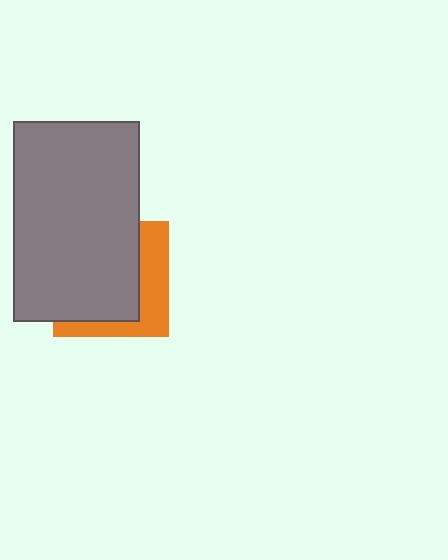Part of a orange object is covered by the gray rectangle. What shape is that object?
It is a square.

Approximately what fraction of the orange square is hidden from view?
Roughly 64% of the orange square is hidden behind the gray rectangle.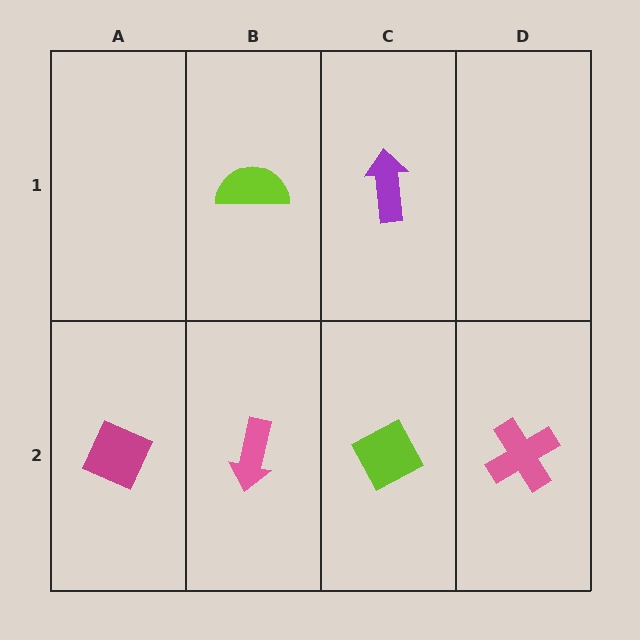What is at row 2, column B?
A pink arrow.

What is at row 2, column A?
A magenta diamond.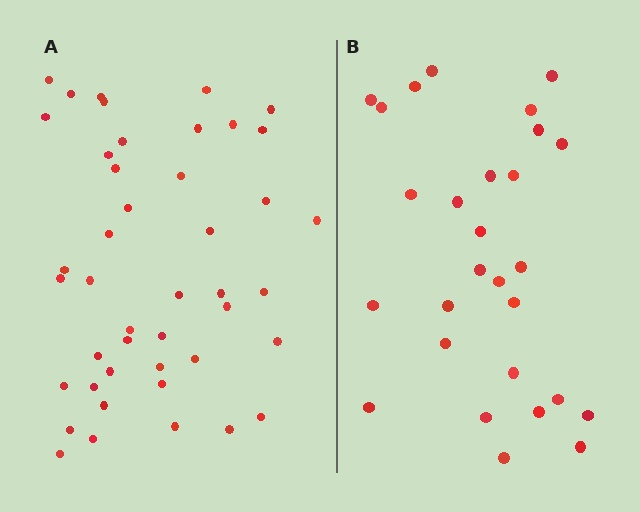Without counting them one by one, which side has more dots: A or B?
Region A (the left region) has more dots.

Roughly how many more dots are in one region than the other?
Region A has approximately 15 more dots than region B.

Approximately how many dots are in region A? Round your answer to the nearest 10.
About 40 dots. (The exact count is 44, which rounds to 40.)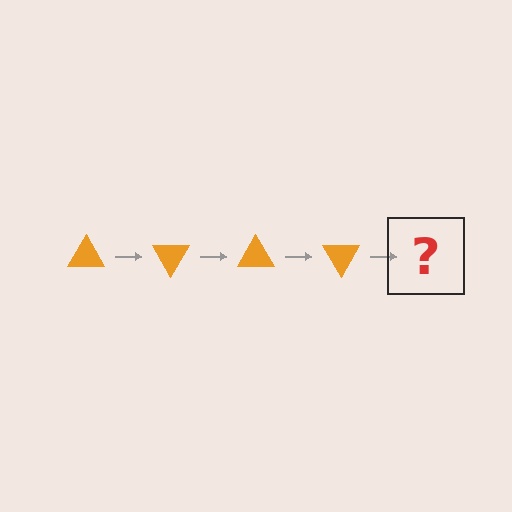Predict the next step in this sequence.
The next step is an orange triangle rotated 240 degrees.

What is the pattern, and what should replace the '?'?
The pattern is that the triangle rotates 60 degrees each step. The '?' should be an orange triangle rotated 240 degrees.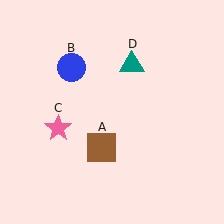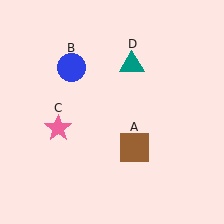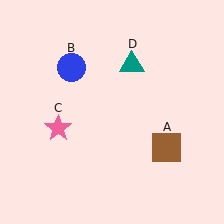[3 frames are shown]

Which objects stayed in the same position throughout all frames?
Blue circle (object B) and pink star (object C) and teal triangle (object D) remained stationary.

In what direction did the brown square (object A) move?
The brown square (object A) moved right.